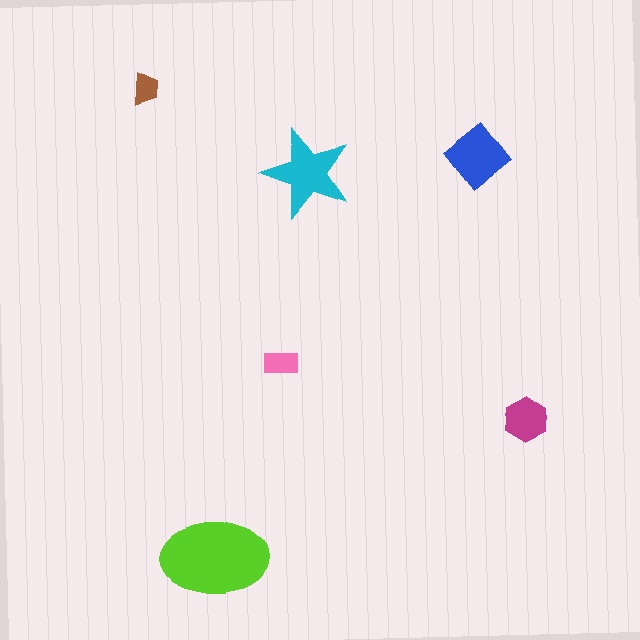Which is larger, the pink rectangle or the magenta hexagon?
The magenta hexagon.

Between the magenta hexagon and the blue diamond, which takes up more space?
The blue diamond.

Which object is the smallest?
The brown trapezoid.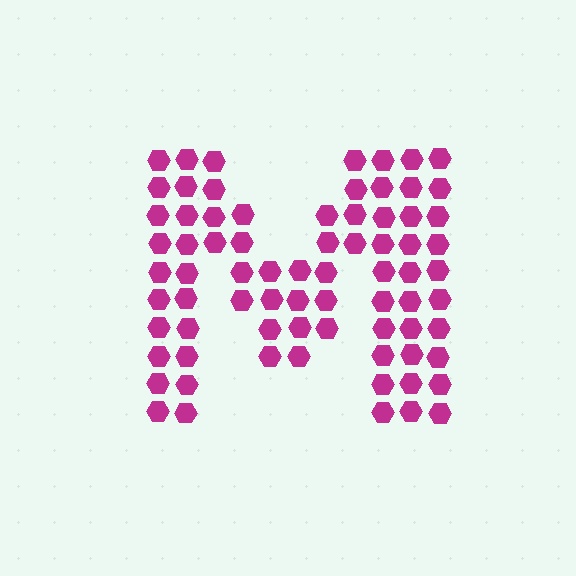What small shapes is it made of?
It is made of small hexagons.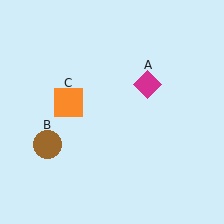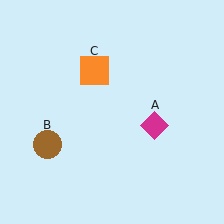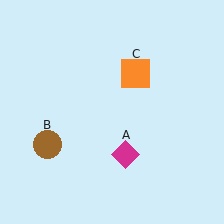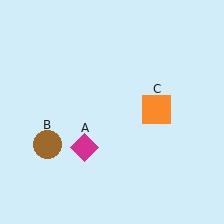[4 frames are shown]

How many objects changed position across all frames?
2 objects changed position: magenta diamond (object A), orange square (object C).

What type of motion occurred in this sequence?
The magenta diamond (object A), orange square (object C) rotated clockwise around the center of the scene.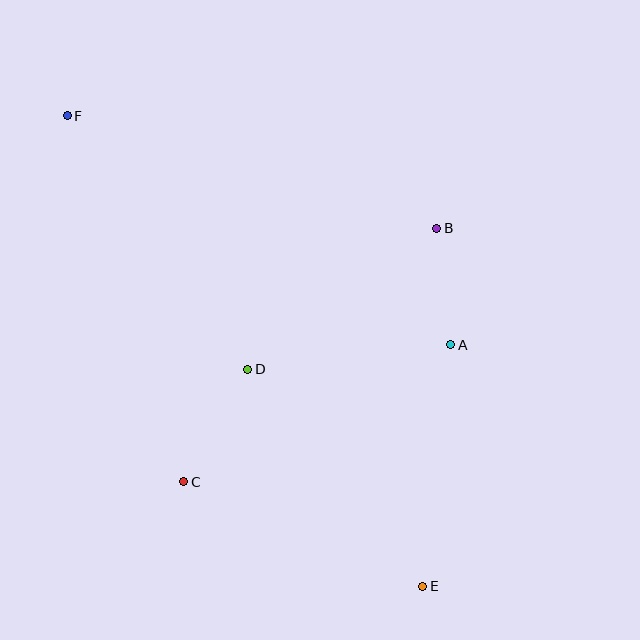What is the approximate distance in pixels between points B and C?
The distance between B and C is approximately 358 pixels.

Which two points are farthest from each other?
Points E and F are farthest from each other.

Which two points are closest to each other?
Points A and B are closest to each other.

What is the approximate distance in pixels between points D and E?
The distance between D and E is approximately 279 pixels.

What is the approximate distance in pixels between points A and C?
The distance between A and C is approximately 300 pixels.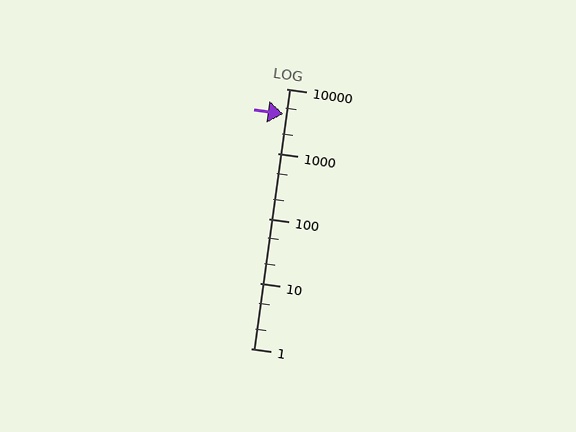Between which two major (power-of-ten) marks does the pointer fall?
The pointer is between 1000 and 10000.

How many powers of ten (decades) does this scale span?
The scale spans 4 decades, from 1 to 10000.